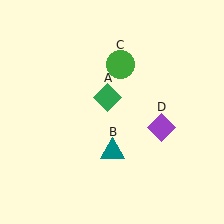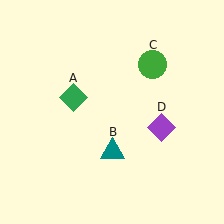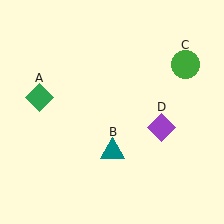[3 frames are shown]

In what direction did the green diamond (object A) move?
The green diamond (object A) moved left.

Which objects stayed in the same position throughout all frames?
Teal triangle (object B) and purple diamond (object D) remained stationary.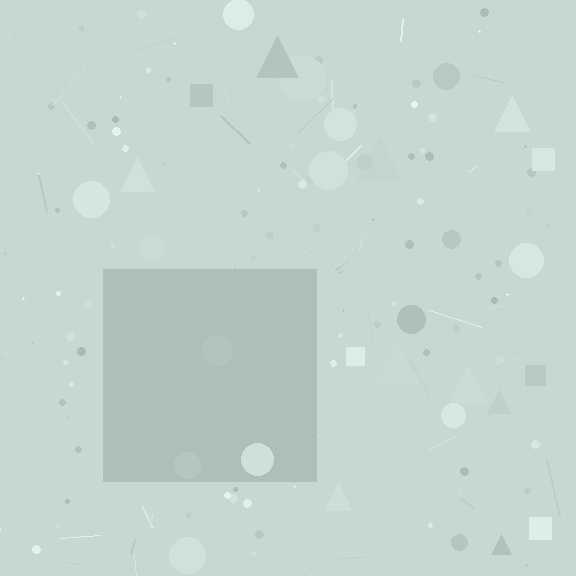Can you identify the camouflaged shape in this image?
The camouflaged shape is a square.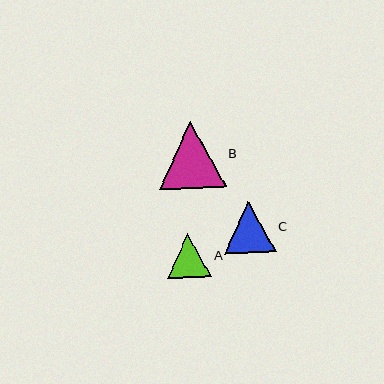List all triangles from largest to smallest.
From largest to smallest: B, C, A.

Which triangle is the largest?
Triangle B is the largest with a size of approximately 67 pixels.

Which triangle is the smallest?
Triangle A is the smallest with a size of approximately 44 pixels.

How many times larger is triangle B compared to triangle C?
Triangle B is approximately 1.3 times the size of triangle C.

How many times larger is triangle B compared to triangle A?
Triangle B is approximately 1.5 times the size of triangle A.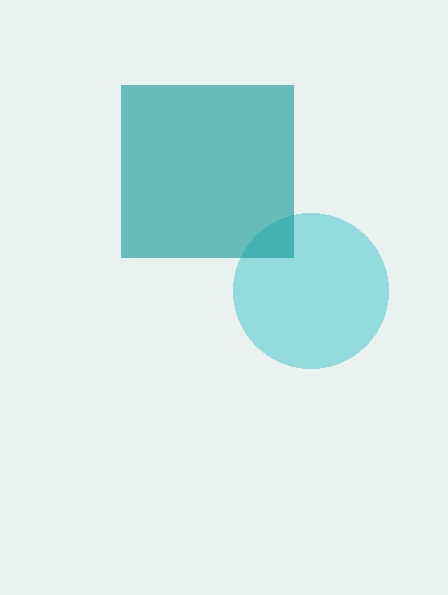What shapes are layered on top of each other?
The layered shapes are: a cyan circle, a teal square.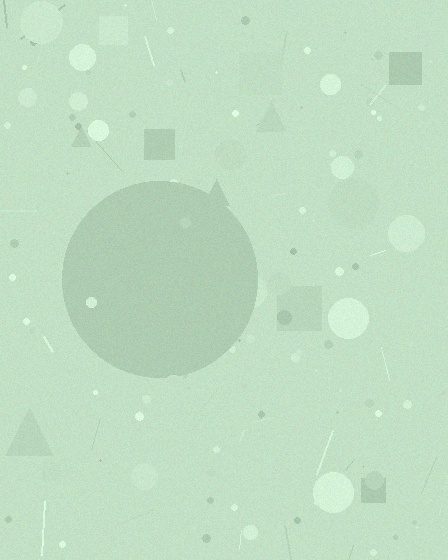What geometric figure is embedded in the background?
A circle is embedded in the background.